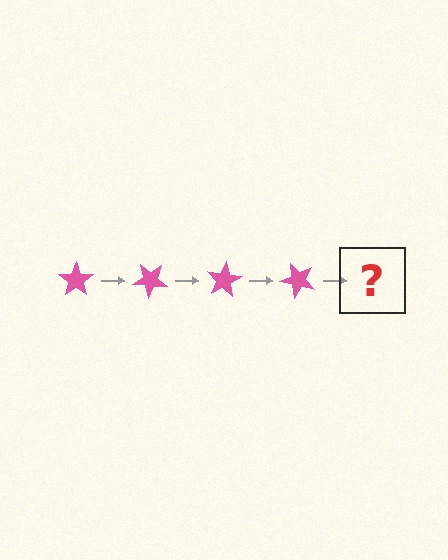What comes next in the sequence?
The next element should be a pink star rotated 160 degrees.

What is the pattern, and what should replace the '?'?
The pattern is that the star rotates 40 degrees each step. The '?' should be a pink star rotated 160 degrees.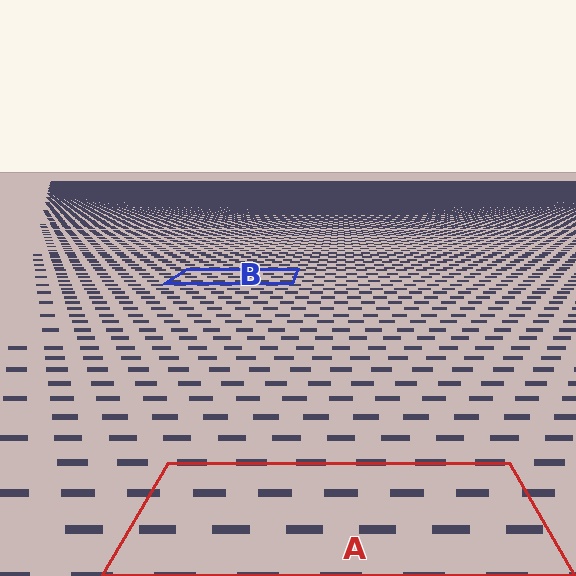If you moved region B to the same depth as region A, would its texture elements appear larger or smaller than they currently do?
They would appear larger. At a closer depth, the same texture elements are projected at a bigger on-screen size.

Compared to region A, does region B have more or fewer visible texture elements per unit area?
Region B has more texture elements per unit area — they are packed more densely because it is farther away.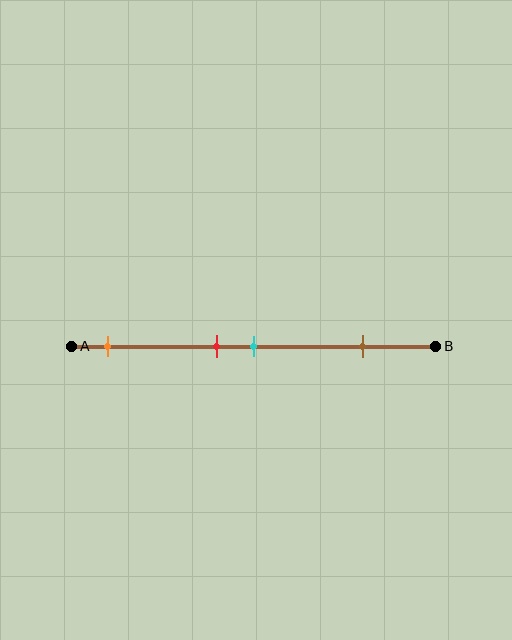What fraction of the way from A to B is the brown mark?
The brown mark is approximately 80% (0.8) of the way from A to B.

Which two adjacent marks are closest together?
The red and cyan marks are the closest adjacent pair.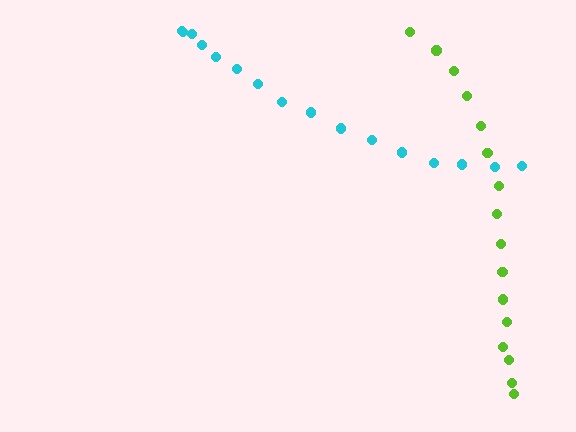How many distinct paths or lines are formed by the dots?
There are 2 distinct paths.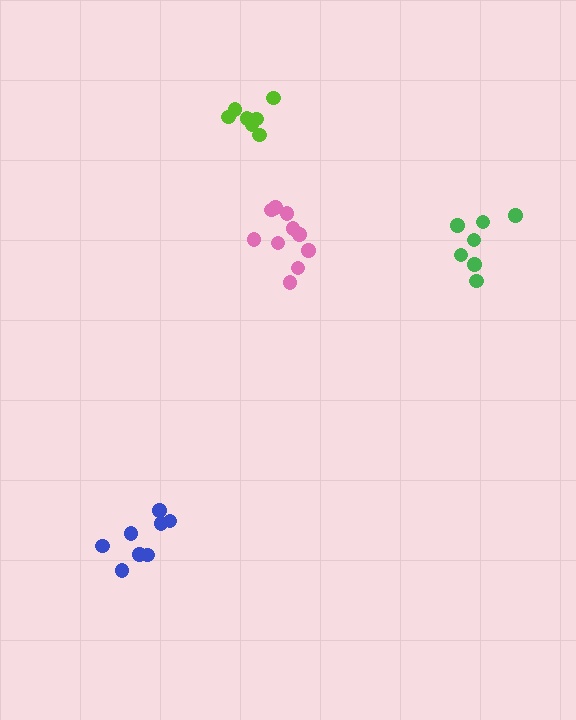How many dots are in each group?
Group 1: 10 dots, Group 2: 7 dots, Group 3: 8 dots, Group 4: 7 dots (32 total).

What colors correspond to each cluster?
The clusters are colored: pink, green, blue, lime.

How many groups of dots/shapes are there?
There are 4 groups.